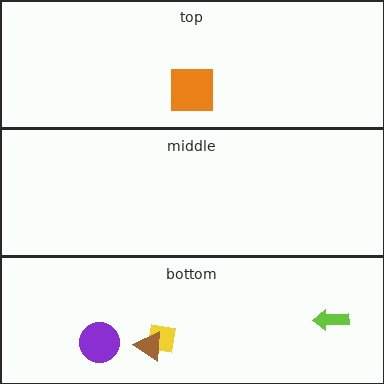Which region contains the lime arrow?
The bottom region.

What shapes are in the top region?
The orange square.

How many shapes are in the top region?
1.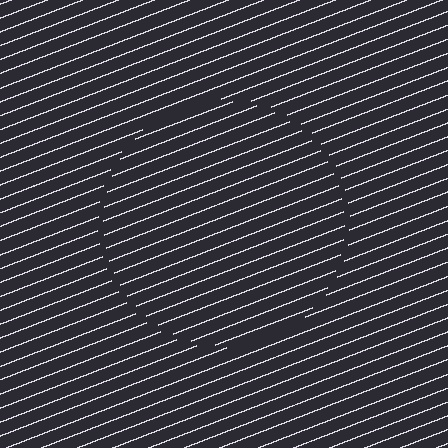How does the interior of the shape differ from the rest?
The interior of the shape contains the same grating, shifted by half a period — the contour is defined by the phase discontinuity where line-ends from the inner and outer gratings abut.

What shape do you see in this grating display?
An illusory circle. The interior of the shape contains the same grating, shifted by half a period — the contour is defined by the phase discontinuity where line-ends from the inner and outer gratings abut.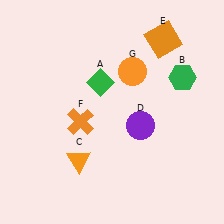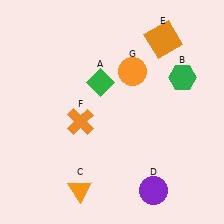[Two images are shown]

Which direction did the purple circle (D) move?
The purple circle (D) moved down.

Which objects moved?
The objects that moved are: the orange triangle (C), the purple circle (D).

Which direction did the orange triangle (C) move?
The orange triangle (C) moved down.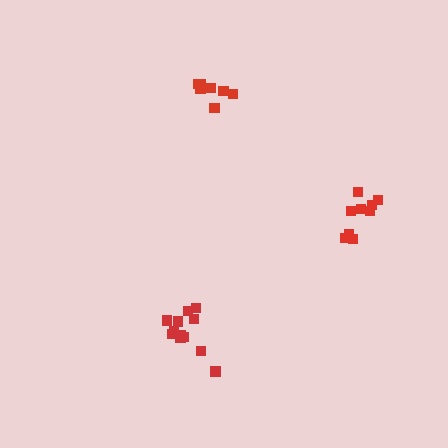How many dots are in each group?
Group 1: 9 dots, Group 2: 12 dots, Group 3: 7 dots (28 total).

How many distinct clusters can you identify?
There are 3 distinct clusters.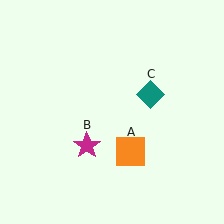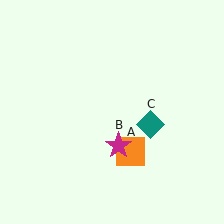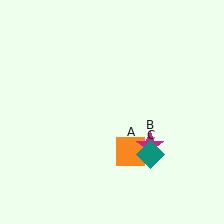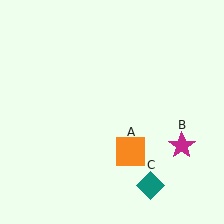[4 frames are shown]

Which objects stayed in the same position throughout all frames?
Orange square (object A) remained stationary.